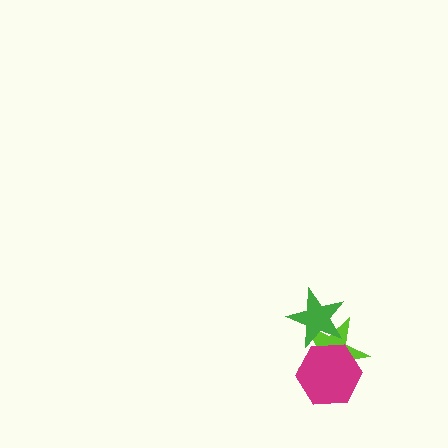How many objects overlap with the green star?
2 objects overlap with the green star.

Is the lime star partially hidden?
Yes, it is partially covered by another shape.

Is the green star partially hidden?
No, no other shape covers it.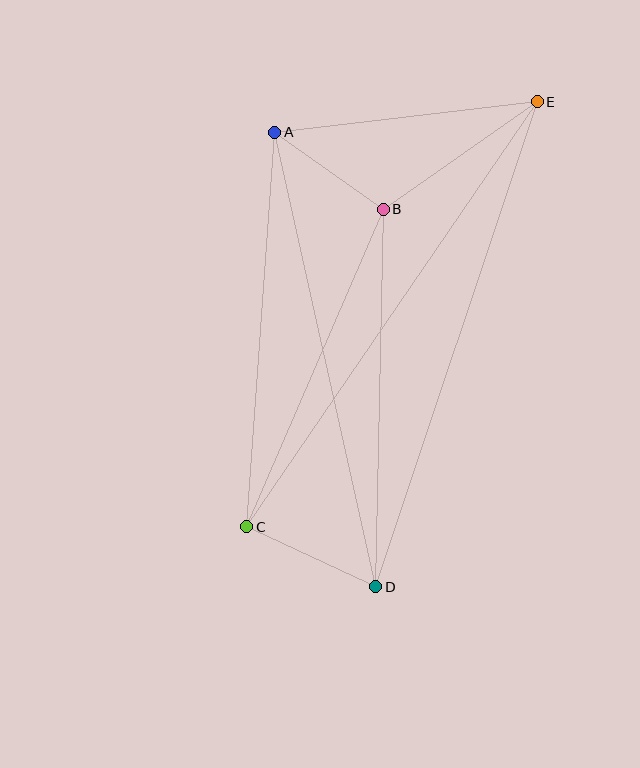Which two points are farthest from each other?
Points C and E are farthest from each other.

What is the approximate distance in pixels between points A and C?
The distance between A and C is approximately 396 pixels.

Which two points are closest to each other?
Points A and B are closest to each other.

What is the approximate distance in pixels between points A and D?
The distance between A and D is approximately 466 pixels.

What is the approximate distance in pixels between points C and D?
The distance between C and D is approximately 142 pixels.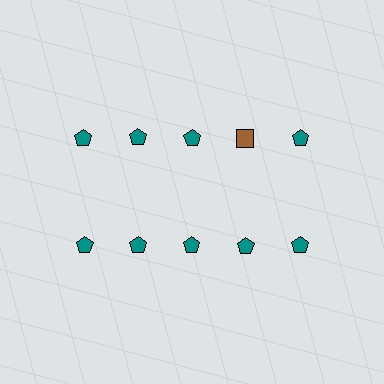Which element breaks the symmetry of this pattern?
The brown square in the top row, second from right column breaks the symmetry. All other shapes are teal pentagons.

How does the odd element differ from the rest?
It differs in both color (brown instead of teal) and shape (square instead of pentagon).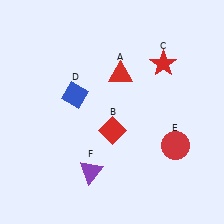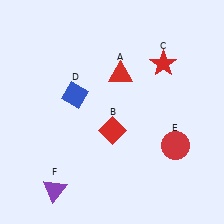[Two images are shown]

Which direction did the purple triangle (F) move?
The purple triangle (F) moved left.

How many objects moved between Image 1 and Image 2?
1 object moved between the two images.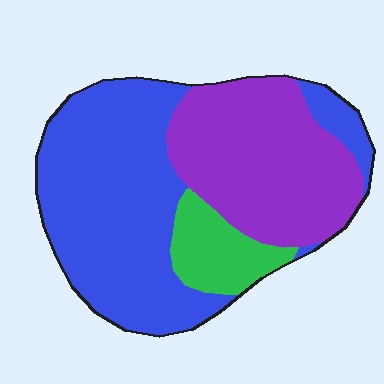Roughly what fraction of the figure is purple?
Purple takes up between a quarter and a half of the figure.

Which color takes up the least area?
Green, at roughly 10%.